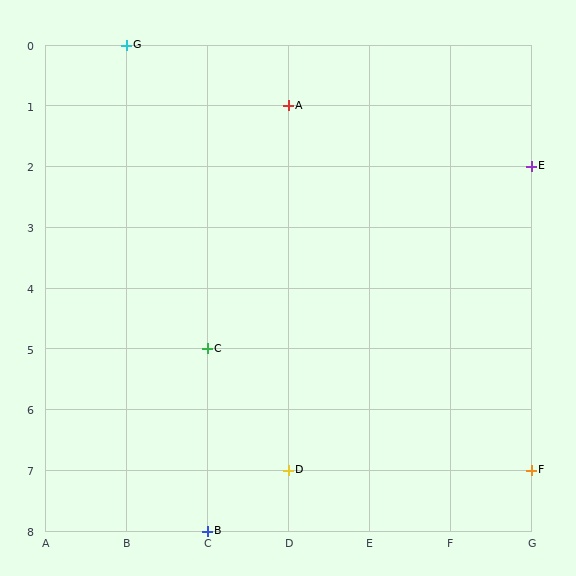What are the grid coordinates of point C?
Point C is at grid coordinates (C, 5).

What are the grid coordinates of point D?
Point D is at grid coordinates (D, 7).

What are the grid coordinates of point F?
Point F is at grid coordinates (G, 7).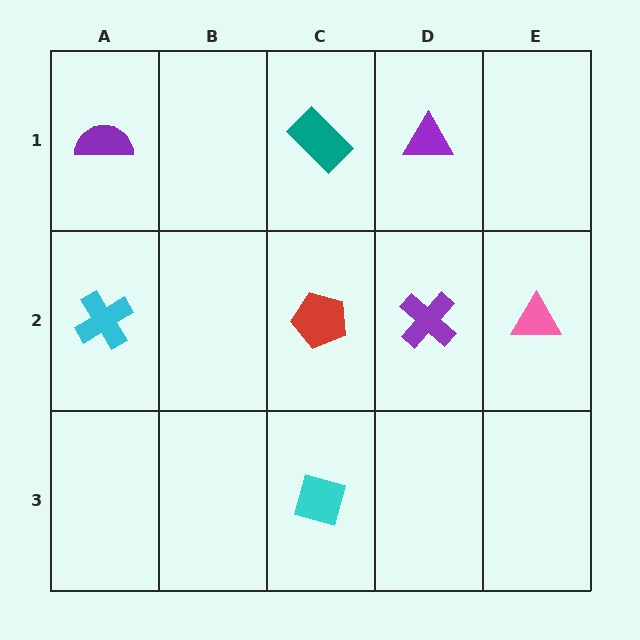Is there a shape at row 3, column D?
No, that cell is empty.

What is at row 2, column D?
A purple cross.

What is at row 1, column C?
A teal rectangle.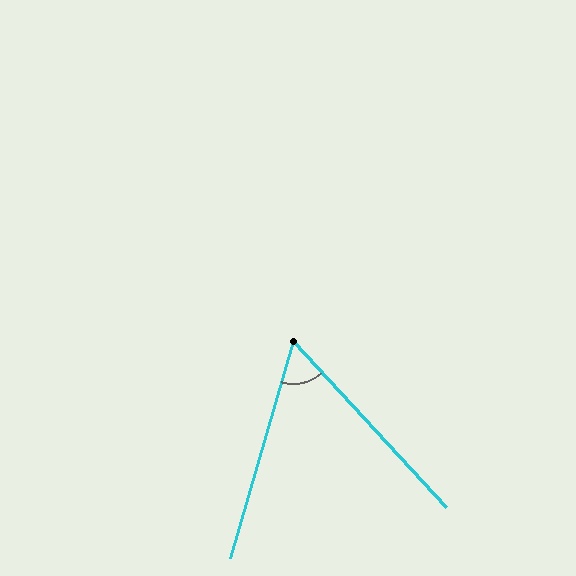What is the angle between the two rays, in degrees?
Approximately 59 degrees.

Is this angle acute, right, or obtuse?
It is acute.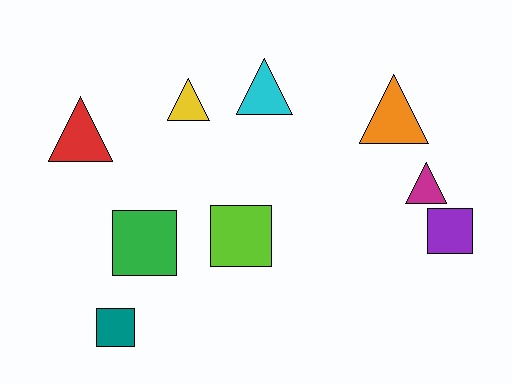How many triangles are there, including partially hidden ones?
There are 5 triangles.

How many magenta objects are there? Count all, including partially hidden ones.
There is 1 magenta object.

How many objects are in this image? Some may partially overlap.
There are 9 objects.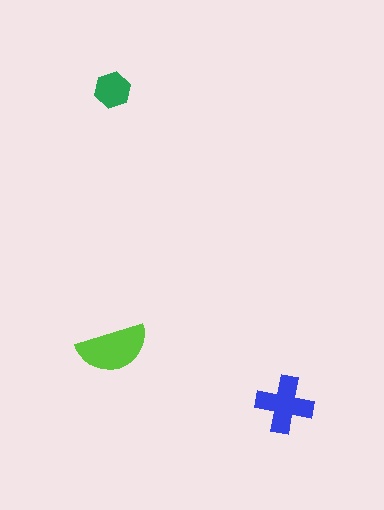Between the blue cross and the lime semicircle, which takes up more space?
The lime semicircle.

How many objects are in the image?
There are 3 objects in the image.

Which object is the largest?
The lime semicircle.